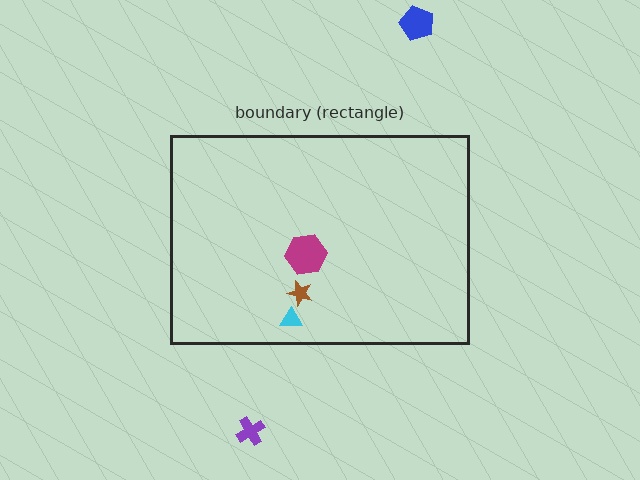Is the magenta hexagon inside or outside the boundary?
Inside.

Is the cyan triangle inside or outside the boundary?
Inside.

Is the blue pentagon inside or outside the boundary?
Outside.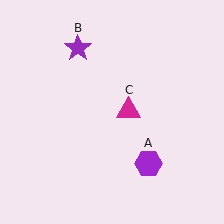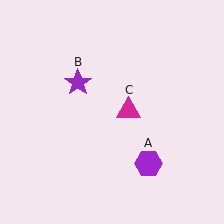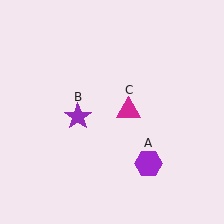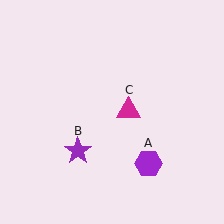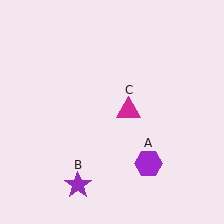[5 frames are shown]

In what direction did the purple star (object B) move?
The purple star (object B) moved down.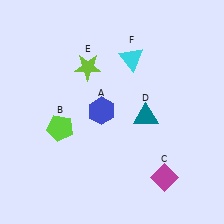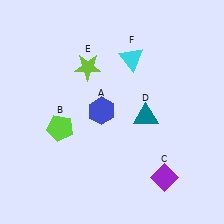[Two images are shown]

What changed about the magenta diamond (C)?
In Image 1, C is magenta. In Image 2, it changed to purple.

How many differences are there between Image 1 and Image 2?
There is 1 difference between the two images.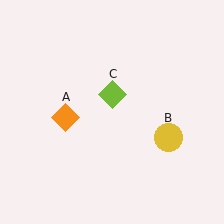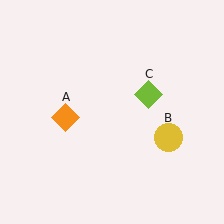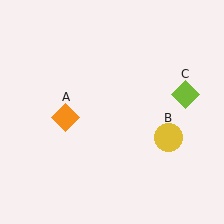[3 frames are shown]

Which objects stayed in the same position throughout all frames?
Orange diamond (object A) and yellow circle (object B) remained stationary.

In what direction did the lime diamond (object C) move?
The lime diamond (object C) moved right.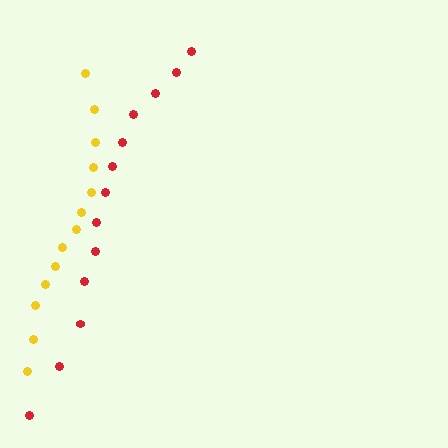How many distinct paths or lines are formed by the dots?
There are 2 distinct paths.